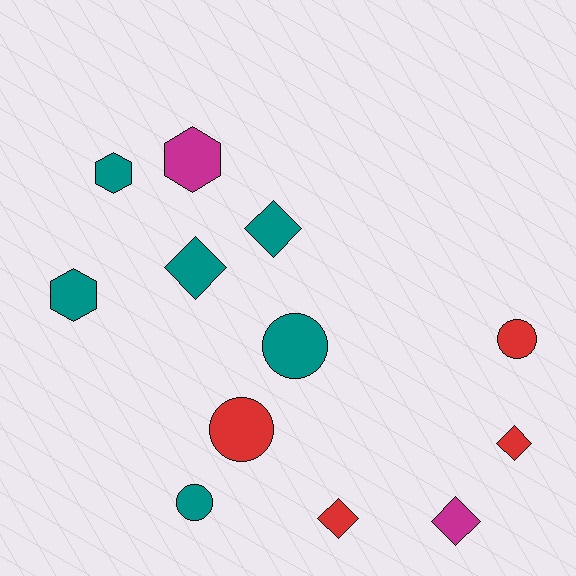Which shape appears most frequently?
Diamond, with 5 objects.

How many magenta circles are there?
There are no magenta circles.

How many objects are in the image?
There are 12 objects.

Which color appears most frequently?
Teal, with 6 objects.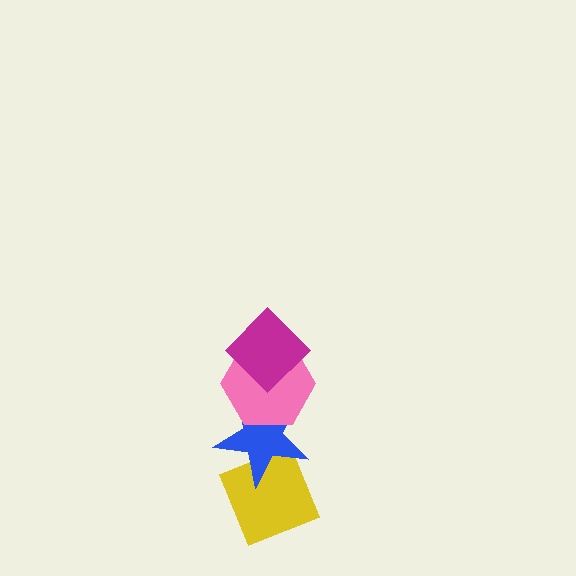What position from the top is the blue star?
The blue star is 3rd from the top.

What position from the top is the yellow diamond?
The yellow diamond is 4th from the top.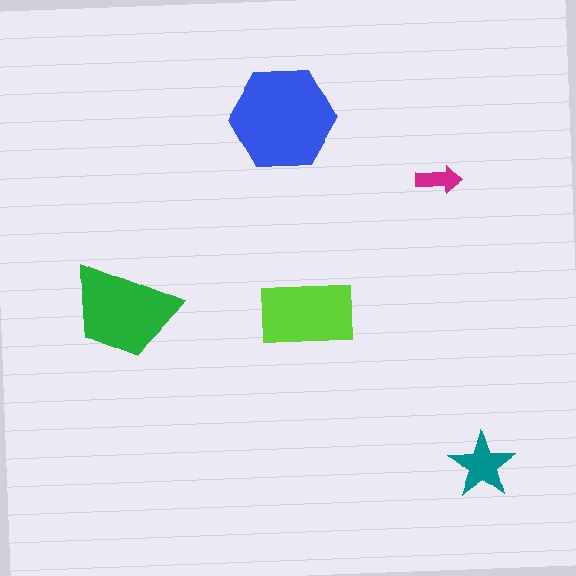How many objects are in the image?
There are 5 objects in the image.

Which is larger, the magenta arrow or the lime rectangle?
The lime rectangle.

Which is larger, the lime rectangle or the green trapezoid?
The green trapezoid.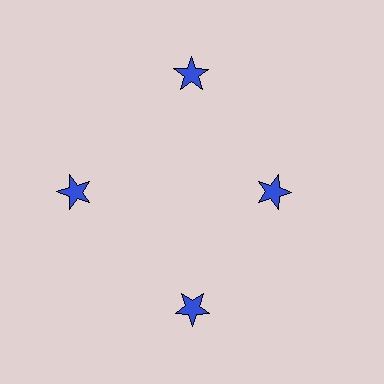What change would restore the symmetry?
The symmetry would be restored by moving it outward, back onto the ring so that all 4 stars sit at equal angles and equal distance from the center.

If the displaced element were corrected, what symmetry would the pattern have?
It would have 4-fold rotational symmetry — the pattern would map onto itself every 90 degrees.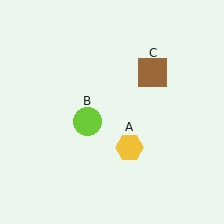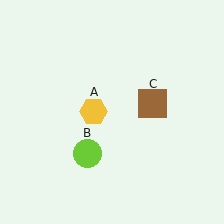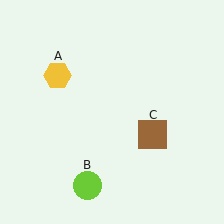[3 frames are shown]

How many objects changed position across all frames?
3 objects changed position: yellow hexagon (object A), lime circle (object B), brown square (object C).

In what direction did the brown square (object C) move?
The brown square (object C) moved down.